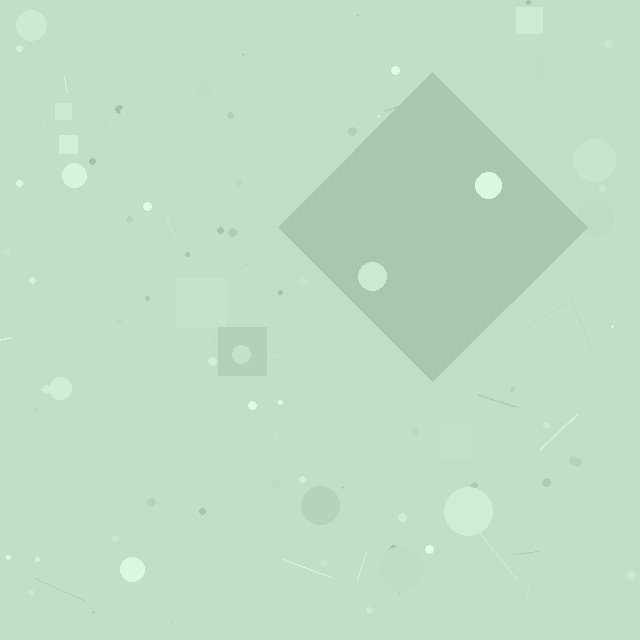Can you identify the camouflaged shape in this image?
The camouflaged shape is a diamond.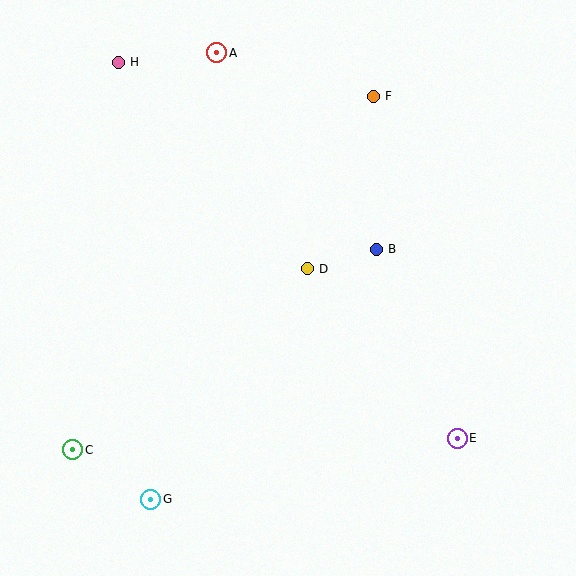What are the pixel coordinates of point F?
Point F is at (374, 96).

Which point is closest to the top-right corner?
Point F is closest to the top-right corner.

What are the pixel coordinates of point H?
Point H is at (119, 62).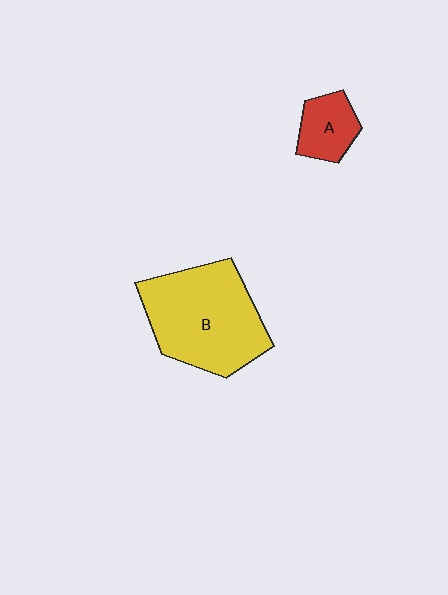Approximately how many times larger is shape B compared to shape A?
Approximately 3.1 times.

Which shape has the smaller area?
Shape A (red).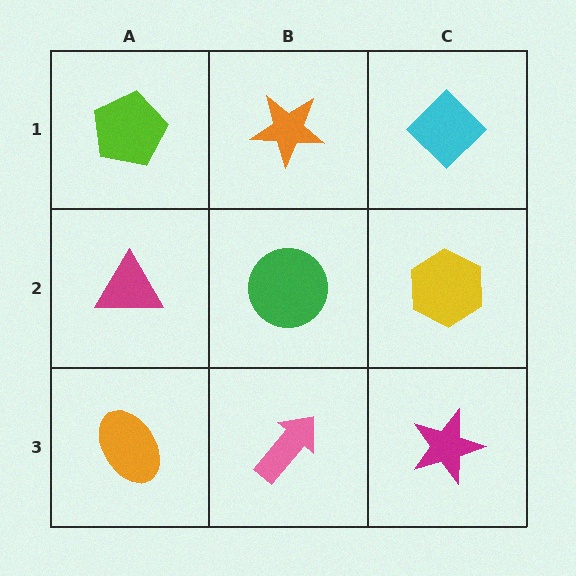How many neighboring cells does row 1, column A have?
2.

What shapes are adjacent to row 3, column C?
A yellow hexagon (row 2, column C), a pink arrow (row 3, column B).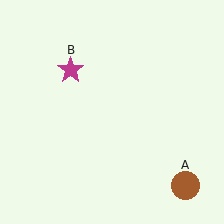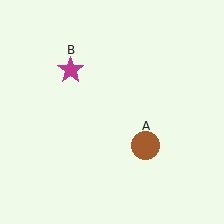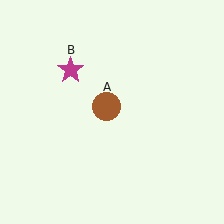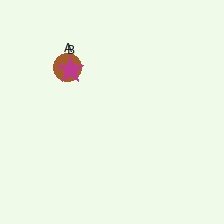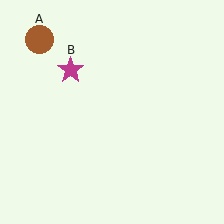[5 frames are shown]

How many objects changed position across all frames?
1 object changed position: brown circle (object A).